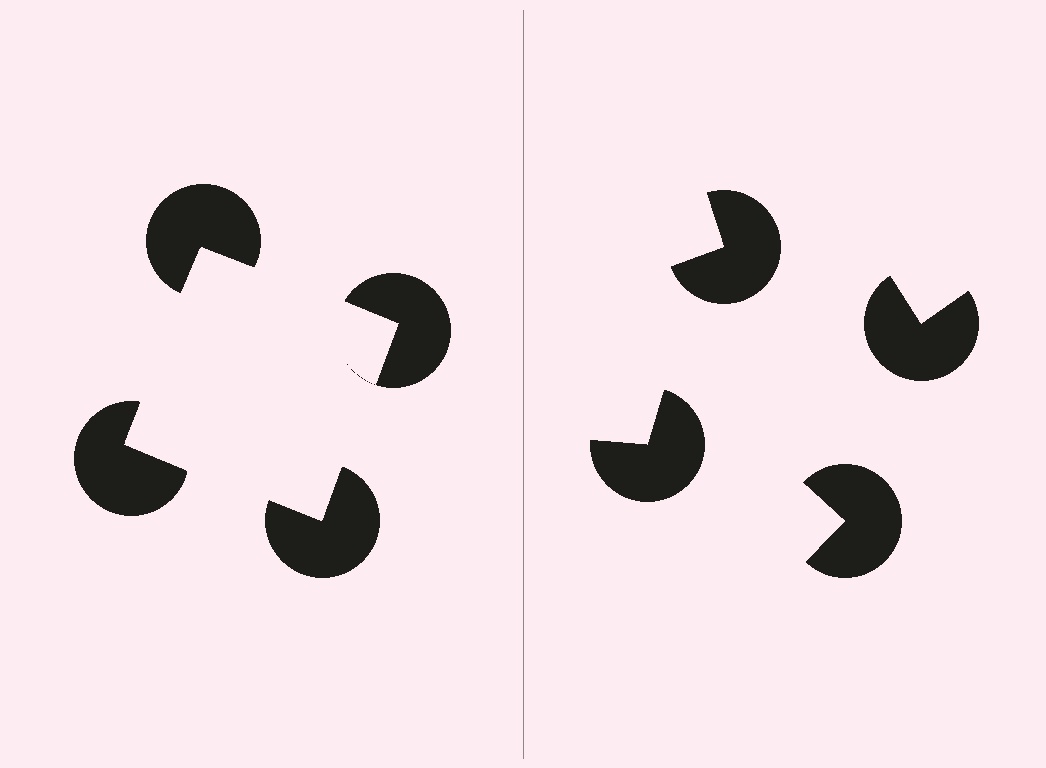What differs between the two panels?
The pac-man discs are positioned identically on both sides; only the wedge orientations differ. On the left they align to a square; on the right they are misaligned.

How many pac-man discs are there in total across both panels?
8 — 4 on each side.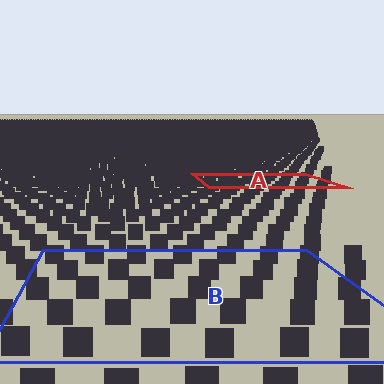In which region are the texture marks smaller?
The texture marks are smaller in region A, because it is farther away.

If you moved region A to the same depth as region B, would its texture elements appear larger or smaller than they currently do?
They would appear larger. At a closer depth, the same texture elements are projected at a bigger on-screen size.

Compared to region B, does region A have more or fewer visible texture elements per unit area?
Region A has more texture elements per unit area — they are packed more densely because it is farther away.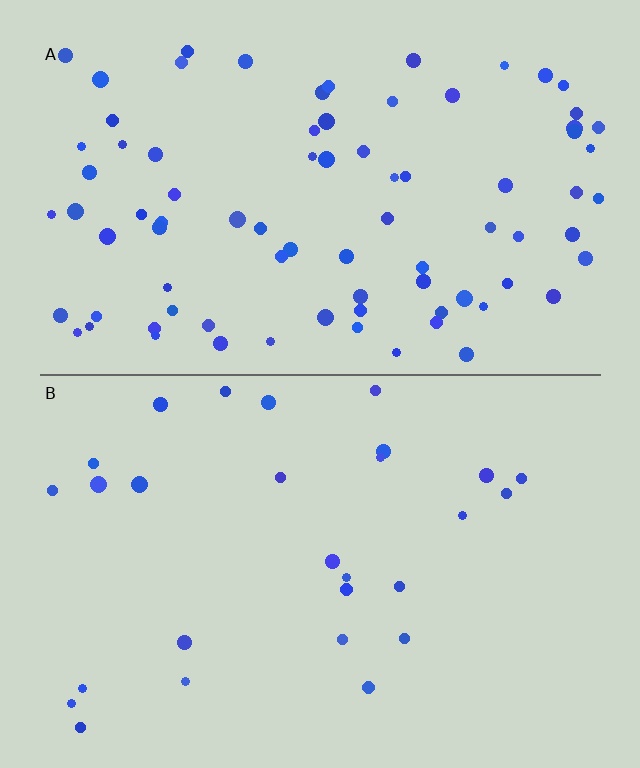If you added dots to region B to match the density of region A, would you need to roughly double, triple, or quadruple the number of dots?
Approximately triple.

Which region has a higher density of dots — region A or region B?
A (the top).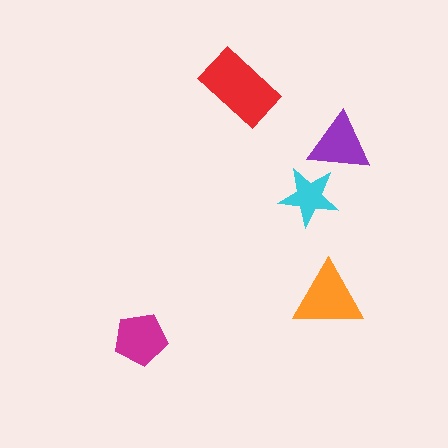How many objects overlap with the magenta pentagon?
0 objects overlap with the magenta pentagon.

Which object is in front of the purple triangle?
The cyan star is in front of the purple triangle.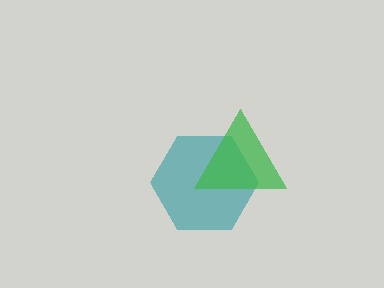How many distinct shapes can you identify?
There are 2 distinct shapes: a teal hexagon, a green triangle.